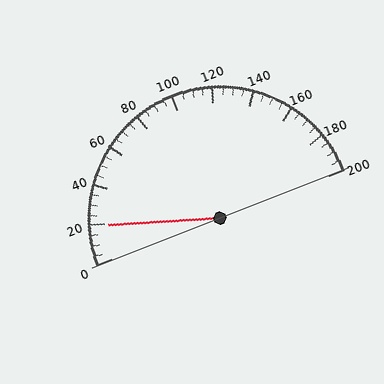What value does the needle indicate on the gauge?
The needle indicates approximately 20.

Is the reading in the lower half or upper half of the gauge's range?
The reading is in the lower half of the range (0 to 200).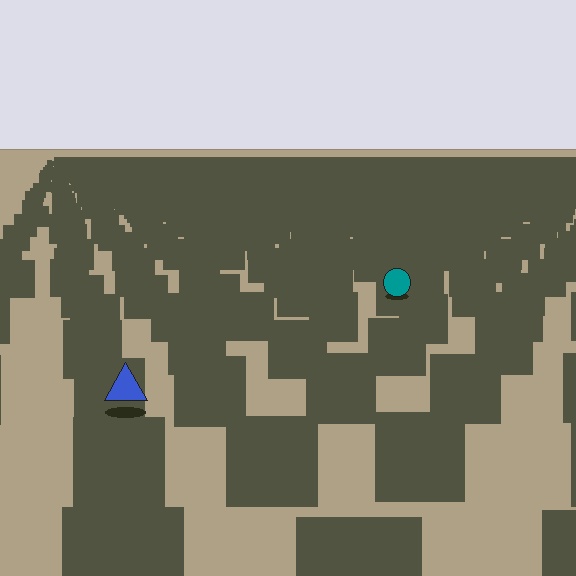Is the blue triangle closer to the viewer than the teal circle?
Yes. The blue triangle is closer — you can tell from the texture gradient: the ground texture is coarser near it.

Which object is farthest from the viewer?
The teal circle is farthest from the viewer. It appears smaller and the ground texture around it is denser.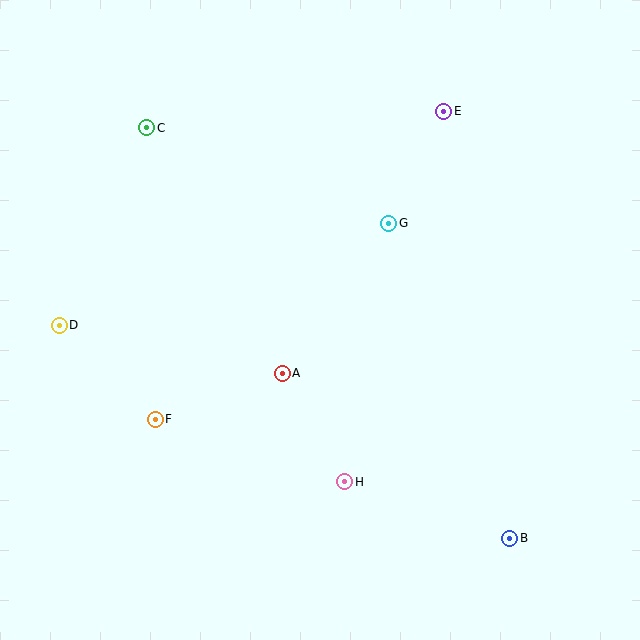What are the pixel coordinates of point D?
Point D is at (59, 325).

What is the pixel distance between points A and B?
The distance between A and B is 281 pixels.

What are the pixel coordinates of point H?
Point H is at (345, 482).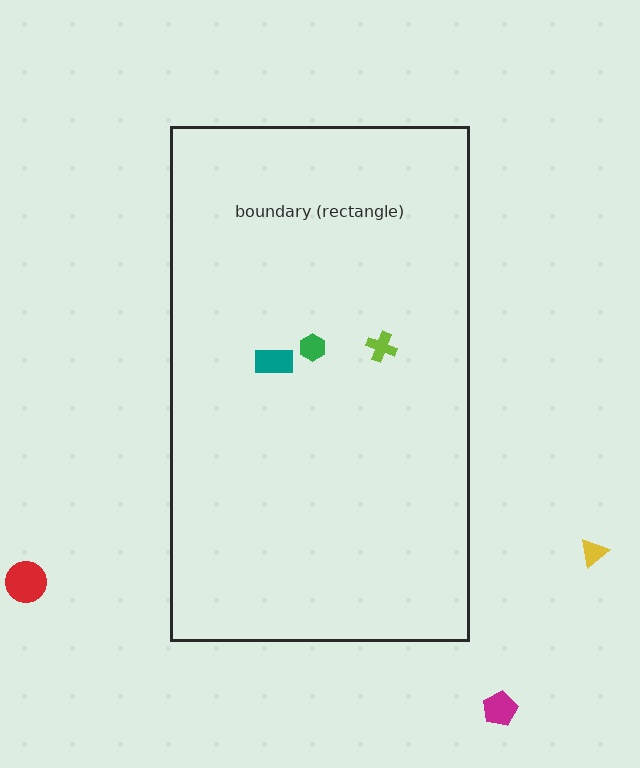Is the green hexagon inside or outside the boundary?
Inside.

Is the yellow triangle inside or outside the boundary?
Outside.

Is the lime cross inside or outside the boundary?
Inside.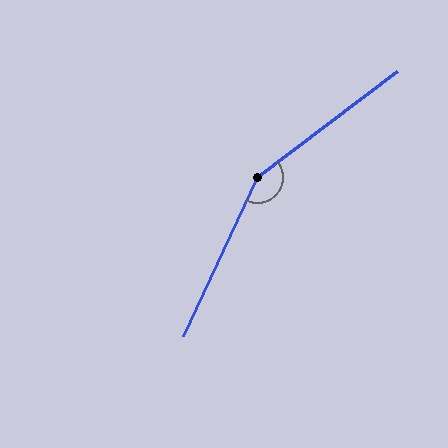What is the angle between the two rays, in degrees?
Approximately 152 degrees.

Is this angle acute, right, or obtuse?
It is obtuse.